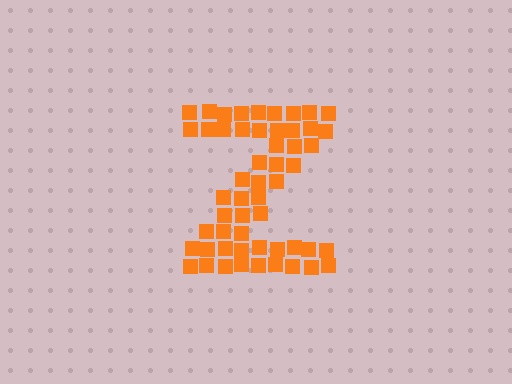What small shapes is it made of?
It is made of small squares.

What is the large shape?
The large shape is the letter Z.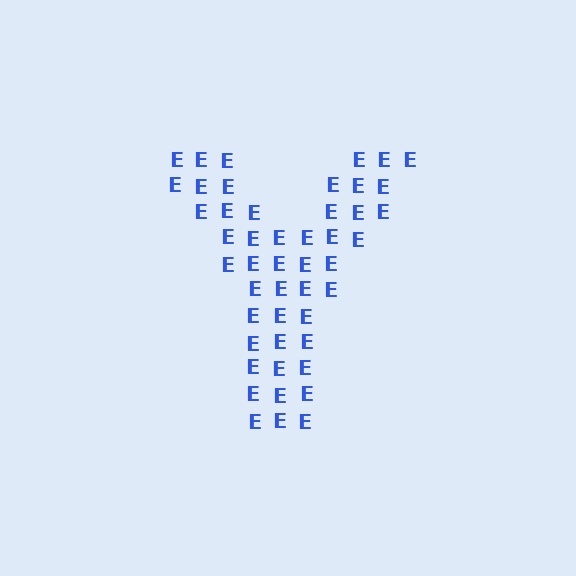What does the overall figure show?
The overall figure shows the letter Y.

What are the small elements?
The small elements are letter E's.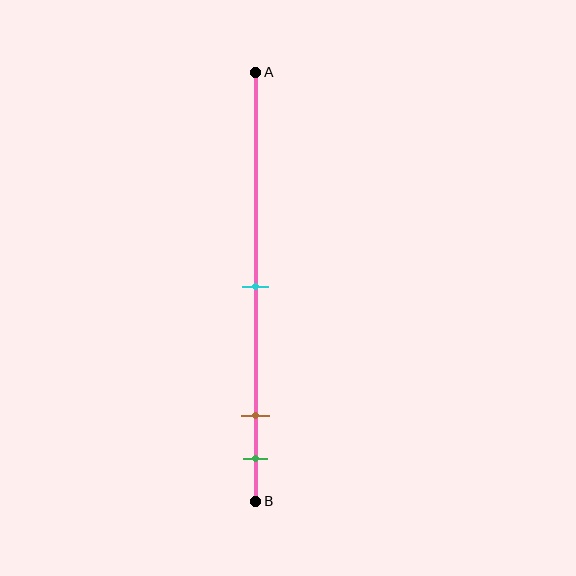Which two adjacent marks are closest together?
The brown and green marks are the closest adjacent pair.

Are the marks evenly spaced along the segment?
No, the marks are not evenly spaced.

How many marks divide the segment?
There are 3 marks dividing the segment.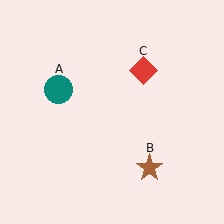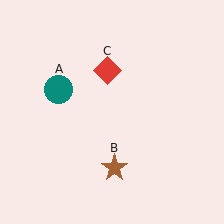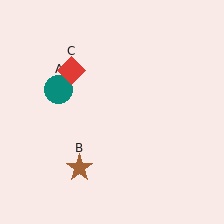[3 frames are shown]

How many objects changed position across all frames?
2 objects changed position: brown star (object B), red diamond (object C).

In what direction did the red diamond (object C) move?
The red diamond (object C) moved left.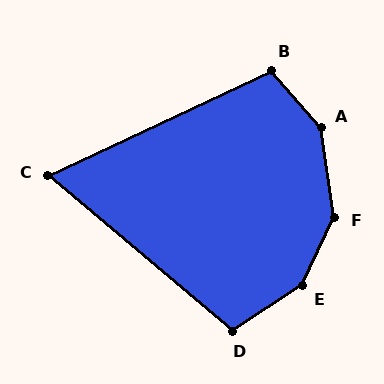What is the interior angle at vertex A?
Approximately 147 degrees (obtuse).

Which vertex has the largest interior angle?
E, at approximately 148 degrees.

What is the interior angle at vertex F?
Approximately 147 degrees (obtuse).